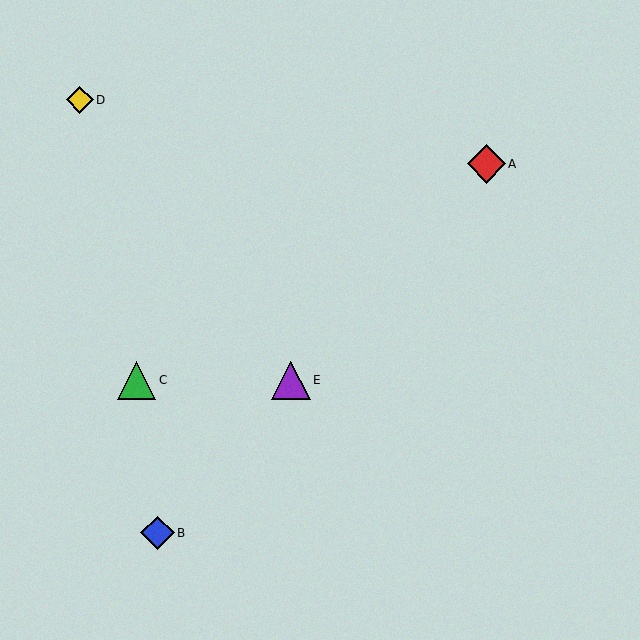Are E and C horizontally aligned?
Yes, both are at y≈380.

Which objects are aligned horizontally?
Objects C, E are aligned horizontally.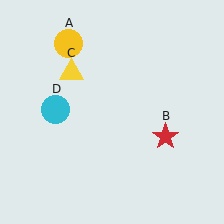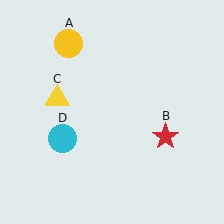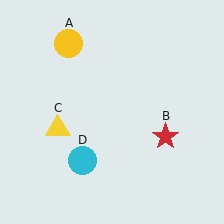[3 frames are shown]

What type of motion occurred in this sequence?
The yellow triangle (object C), cyan circle (object D) rotated counterclockwise around the center of the scene.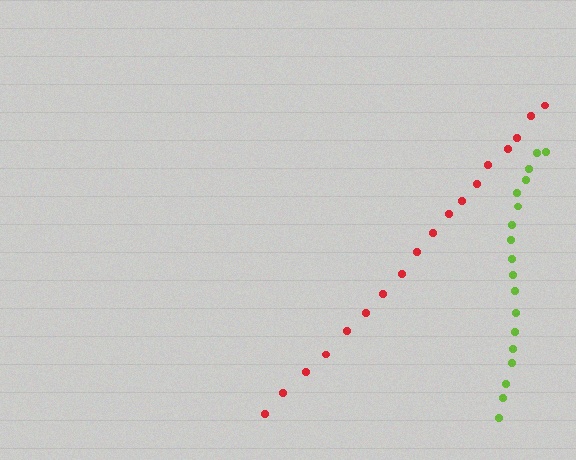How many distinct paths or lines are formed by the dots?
There are 2 distinct paths.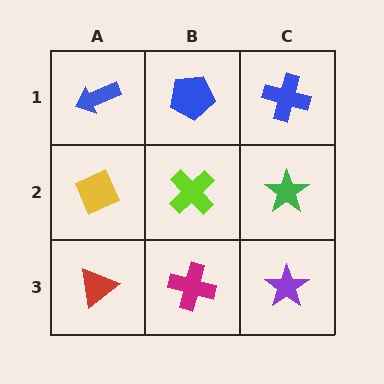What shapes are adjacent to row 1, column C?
A green star (row 2, column C), a blue pentagon (row 1, column B).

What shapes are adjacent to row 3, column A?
A yellow diamond (row 2, column A), a magenta cross (row 3, column B).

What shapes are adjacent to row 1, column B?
A lime cross (row 2, column B), a blue arrow (row 1, column A), a blue cross (row 1, column C).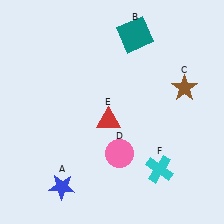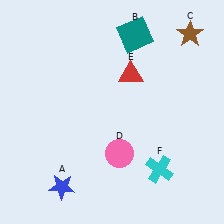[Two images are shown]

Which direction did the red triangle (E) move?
The red triangle (E) moved up.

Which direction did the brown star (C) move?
The brown star (C) moved up.